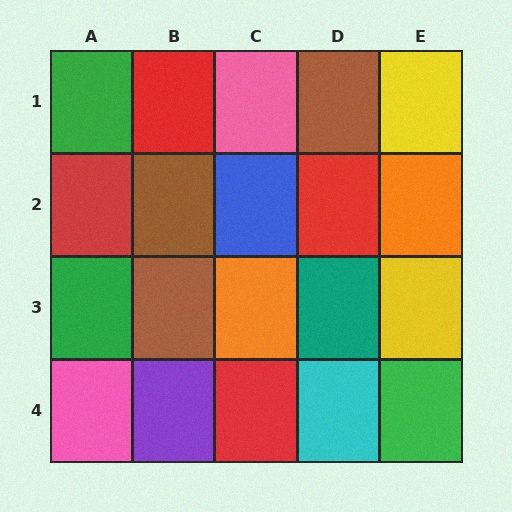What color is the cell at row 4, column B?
Purple.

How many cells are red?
4 cells are red.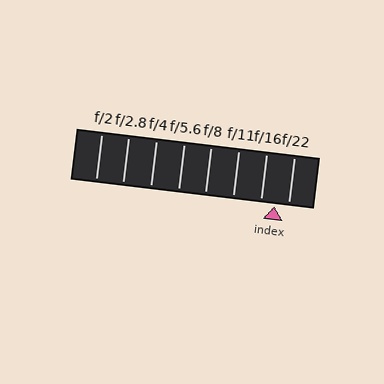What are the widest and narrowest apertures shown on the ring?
The widest aperture shown is f/2 and the narrowest is f/22.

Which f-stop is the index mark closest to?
The index mark is closest to f/22.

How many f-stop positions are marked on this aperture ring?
There are 8 f-stop positions marked.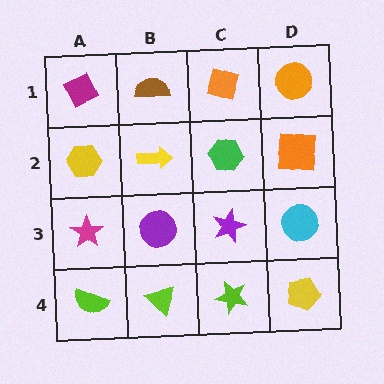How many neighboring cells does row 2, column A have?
3.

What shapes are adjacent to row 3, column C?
A green hexagon (row 2, column C), a lime star (row 4, column C), a purple circle (row 3, column B), a cyan circle (row 3, column D).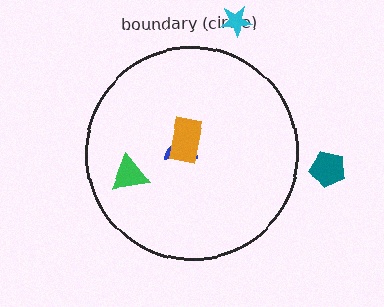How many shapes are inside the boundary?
3 inside, 2 outside.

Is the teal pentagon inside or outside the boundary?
Outside.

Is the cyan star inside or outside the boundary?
Outside.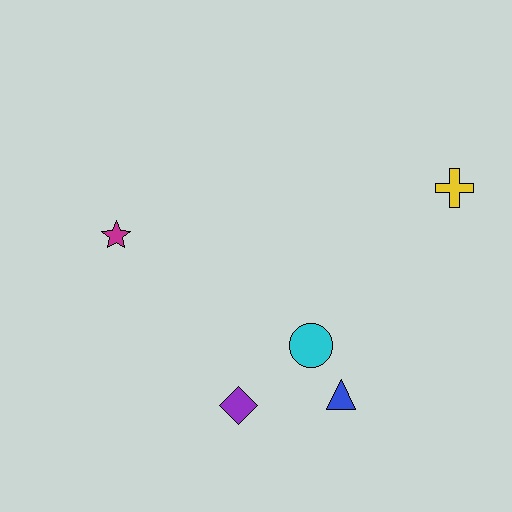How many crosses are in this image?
There is 1 cross.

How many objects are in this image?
There are 5 objects.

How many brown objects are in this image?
There are no brown objects.